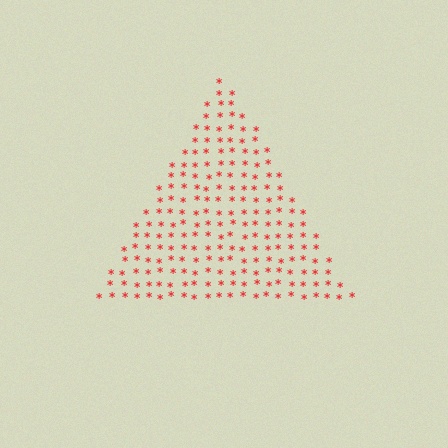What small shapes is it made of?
It is made of small asterisks.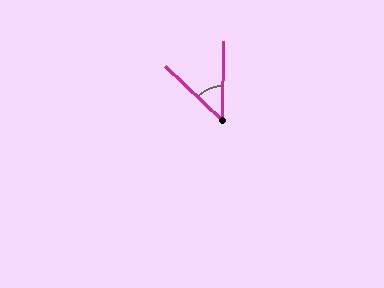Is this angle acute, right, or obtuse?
It is acute.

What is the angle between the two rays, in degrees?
Approximately 47 degrees.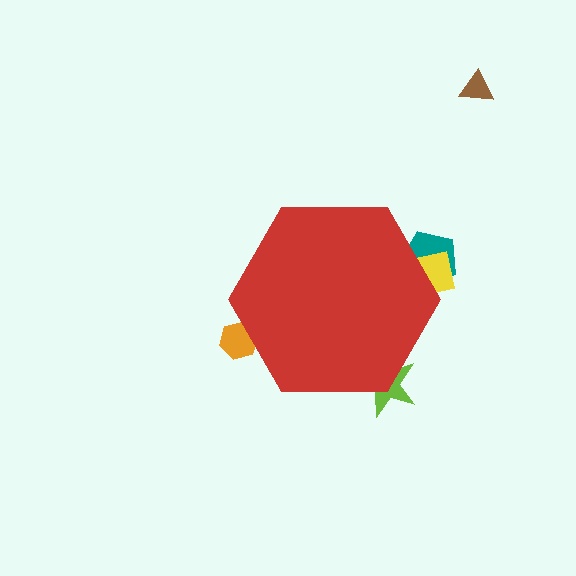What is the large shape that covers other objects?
A red hexagon.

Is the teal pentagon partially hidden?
Yes, the teal pentagon is partially hidden behind the red hexagon.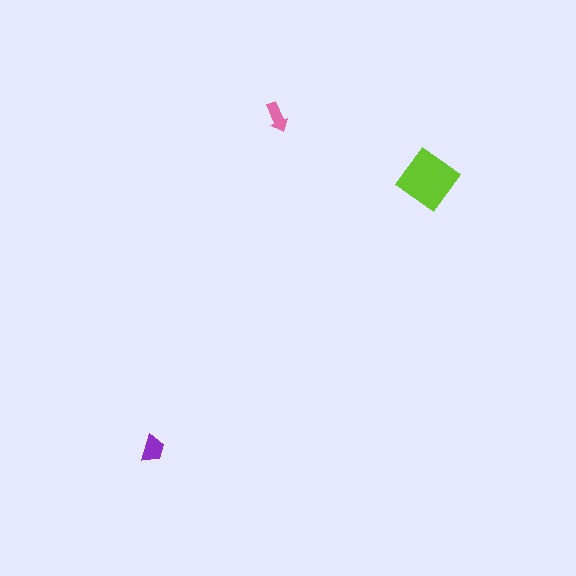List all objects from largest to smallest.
The lime diamond, the purple trapezoid, the pink arrow.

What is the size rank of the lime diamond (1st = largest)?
1st.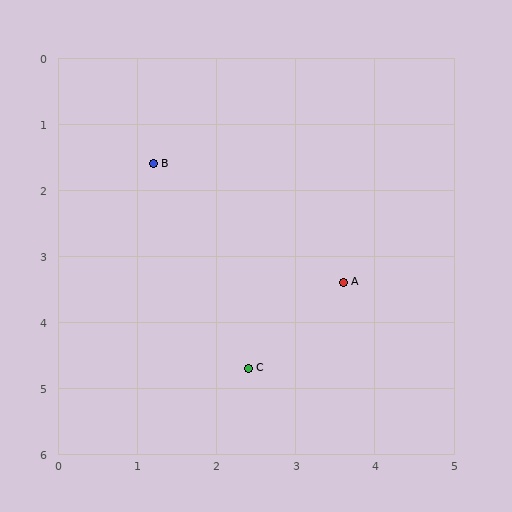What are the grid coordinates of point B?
Point B is at approximately (1.2, 1.6).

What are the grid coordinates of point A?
Point A is at approximately (3.6, 3.4).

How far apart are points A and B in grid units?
Points A and B are about 3.0 grid units apart.